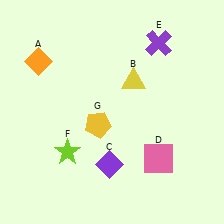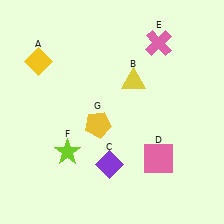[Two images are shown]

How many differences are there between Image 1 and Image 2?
There are 2 differences between the two images.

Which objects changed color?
A changed from orange to yellow. E changed from purple to pink.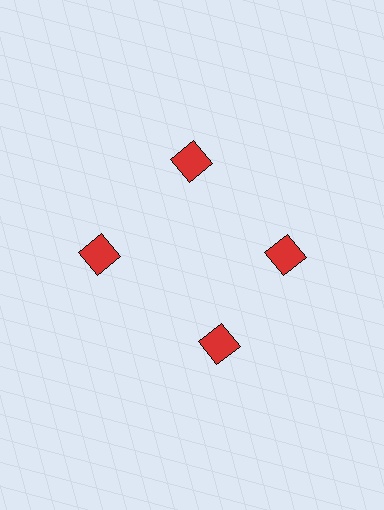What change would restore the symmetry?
The symmetry would be restored by rotating it back into even spacing with its neighbors so that all 4 squares sit at equal angles and equal distance from the center.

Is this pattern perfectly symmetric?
No. The 4 red squares are arranged in a ring, but one element near the 6 o'clock position is rotated out of alignment along the ring, breaking the 4-fold rotational symmetry.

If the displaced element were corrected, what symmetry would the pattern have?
It would have 4-fold rotational symmetry — the pattern would map onto itself every 90 degrees.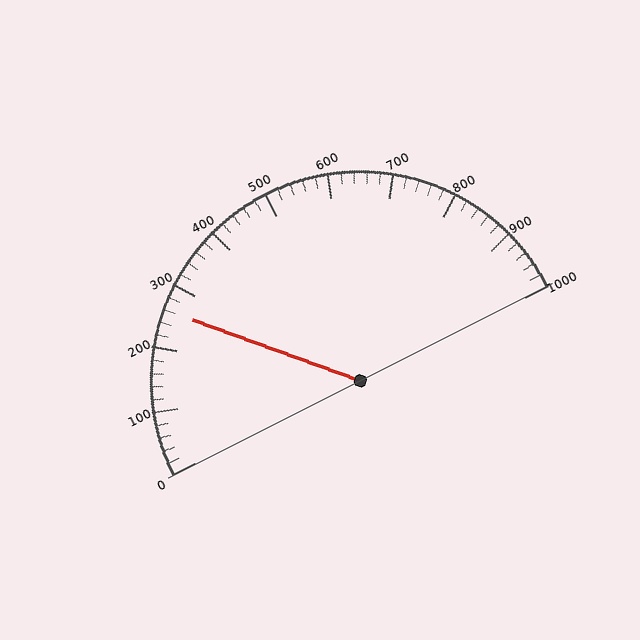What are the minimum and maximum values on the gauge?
The gauge ranges from 0 to 1000.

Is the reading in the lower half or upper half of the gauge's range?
The reading is in the lower half of the range (0 to 1000).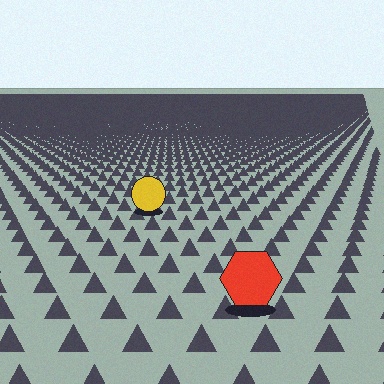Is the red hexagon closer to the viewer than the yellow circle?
Yes. The red hexagon is closer — you can tell from the texture gradient: the ground texture is coarser near it.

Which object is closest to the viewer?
The red hexagon is closest. The texture marks near it are larger and more spread out.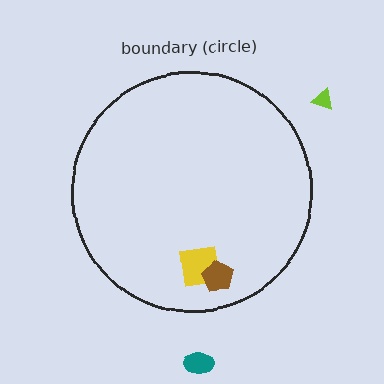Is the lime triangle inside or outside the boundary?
Outside.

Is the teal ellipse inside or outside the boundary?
Outside.